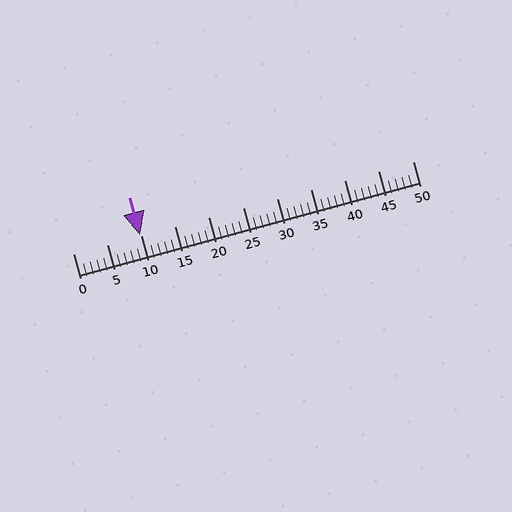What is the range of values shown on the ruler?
The ruler shows values from 0 to 50.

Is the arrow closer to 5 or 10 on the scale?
The arrow is closer to 10.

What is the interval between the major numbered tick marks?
The major tick marks are spaced 5 units apart.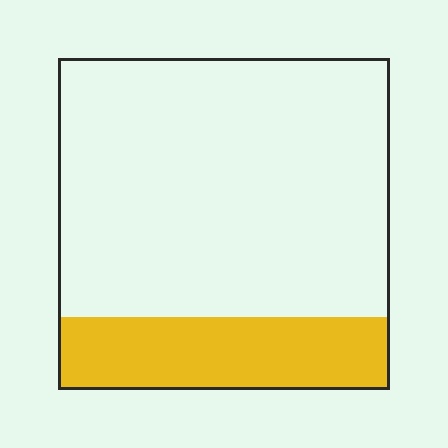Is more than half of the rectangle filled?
No.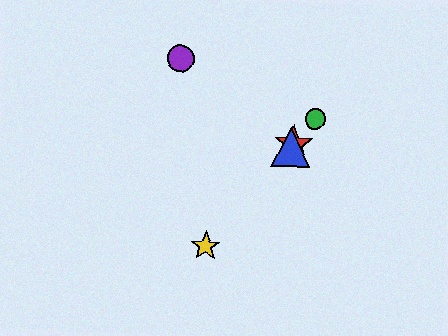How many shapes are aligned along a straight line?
4 shapes (the red star, the blue triangle, the green circle, the yellow star) are aligned along a straight line.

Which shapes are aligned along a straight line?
The red star, the blue triangle, the green circle, the yellow star are aligned along a straight line.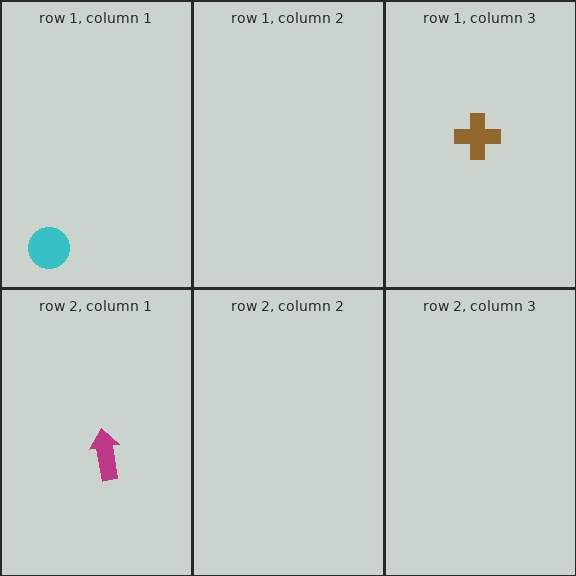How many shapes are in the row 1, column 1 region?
1.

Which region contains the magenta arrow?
The row 2, column 1 region.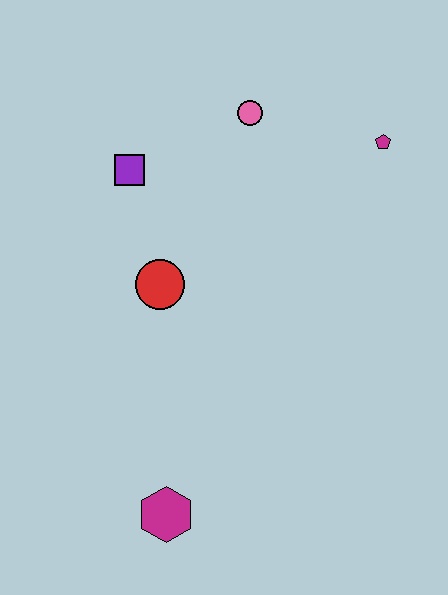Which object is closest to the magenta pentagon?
The pink circle is closest to the magenta pentagon.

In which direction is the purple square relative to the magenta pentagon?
The purple square is to the left of the magenta pentagon.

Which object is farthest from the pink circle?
The magenta hexagon is farthest from the pink circle.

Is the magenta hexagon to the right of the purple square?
Yes